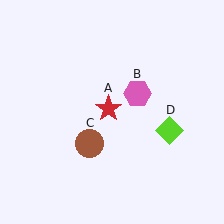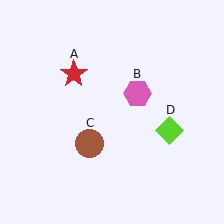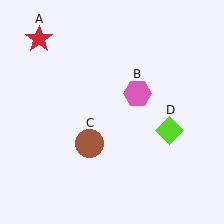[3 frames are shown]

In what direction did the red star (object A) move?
The red star (object A) moved up and to the left.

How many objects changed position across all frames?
1 object changed position: red star (object A).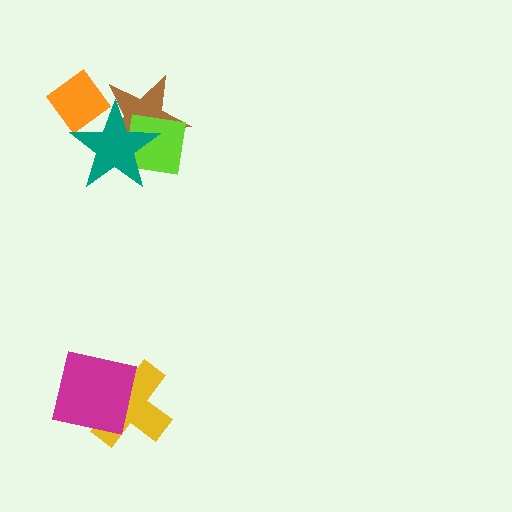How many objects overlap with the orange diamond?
2 objects overlap with the orange diamond.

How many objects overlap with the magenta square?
1 object overlaps with the magenta square.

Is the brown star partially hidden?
Yes, it is partially covered by another shape.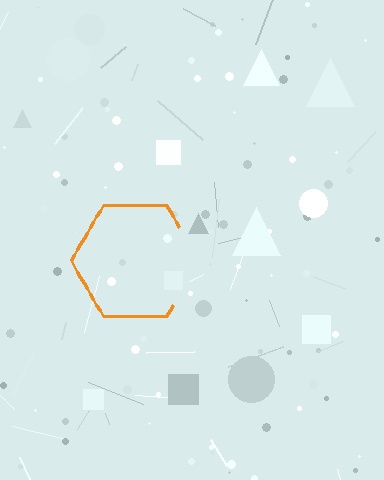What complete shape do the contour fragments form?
The contour fragments form a hexagon.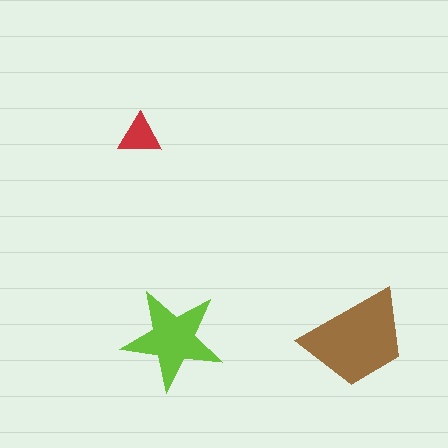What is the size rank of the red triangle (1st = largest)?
3rd.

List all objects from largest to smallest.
The brown trapezoid, the lime star, the red triangle.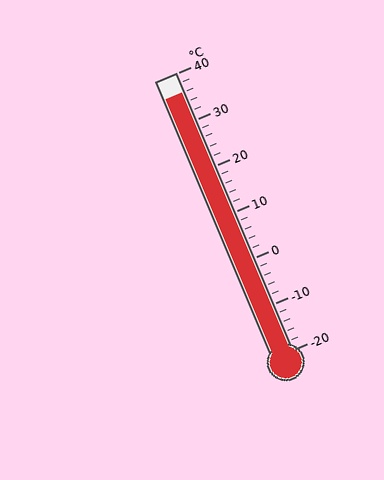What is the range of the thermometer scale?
The thermometer scale ranges from -20°C to 40°C.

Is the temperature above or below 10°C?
The temperature is above 10°C.